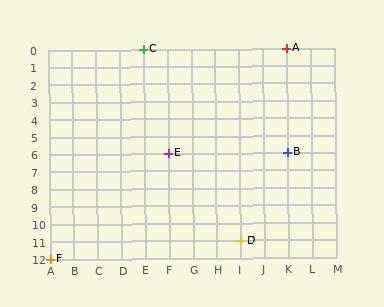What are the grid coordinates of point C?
Point C is at grid coordinates (E, 0).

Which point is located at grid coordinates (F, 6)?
Point E is at (F, 6).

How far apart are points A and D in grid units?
Points A and D are 2 columns and 11 rows apart (about 11.2 grid units diagonally).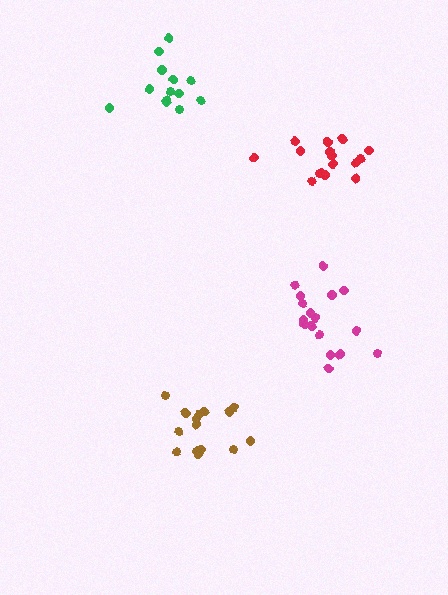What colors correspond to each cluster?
The clusters are colored: magenta, brown, red, green.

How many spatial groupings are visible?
There are 4 spatial groupings.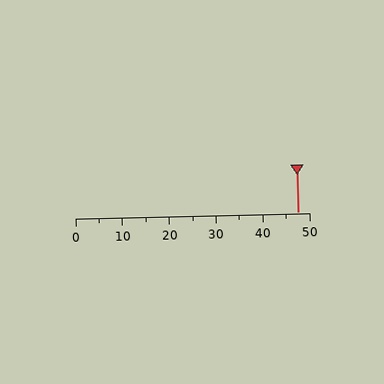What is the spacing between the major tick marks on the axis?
The major ticks are spaced 10 apart.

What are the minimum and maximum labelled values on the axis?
The axis runs from 0 to 50.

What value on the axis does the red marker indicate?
The marker indicates approximately 47.5.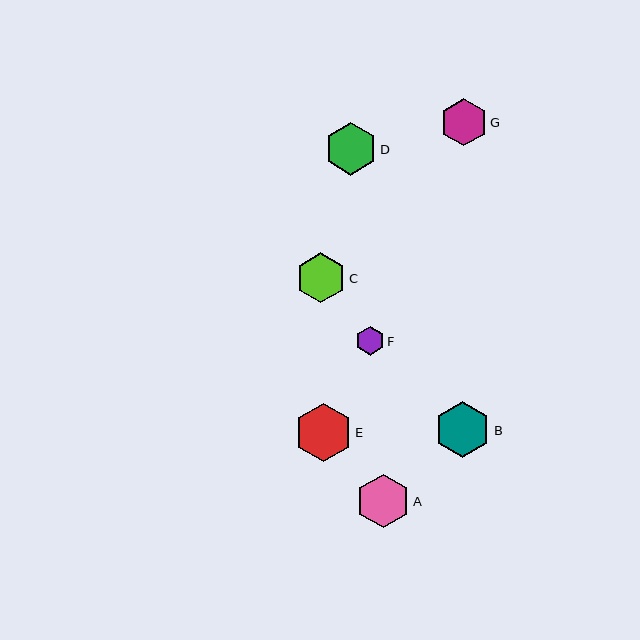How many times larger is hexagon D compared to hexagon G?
Hexagon D is approximately 1.1 times the size of hexagon G.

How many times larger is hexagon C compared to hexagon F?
Hexagon C is approximately 1.7 times the size of hexagon F.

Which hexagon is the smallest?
Hexagon F is the smallest with a size of approximately 29 pixels.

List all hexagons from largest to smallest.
From largest to smallest: E, B, A, D, C, G, F.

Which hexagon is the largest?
Hexagon E is the largest with a size of approximately 58 pixels.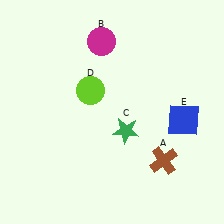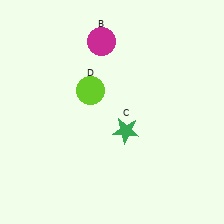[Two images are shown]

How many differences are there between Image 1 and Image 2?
There are 2 differences between the two images.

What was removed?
The brown cross (A), the blue square (E) were removed in Image 2.